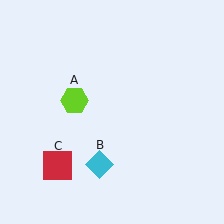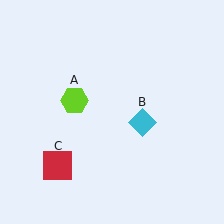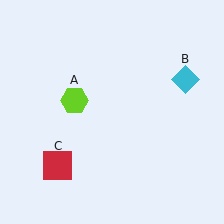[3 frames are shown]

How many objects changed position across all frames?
1 object changed position: cyan diamond (object B).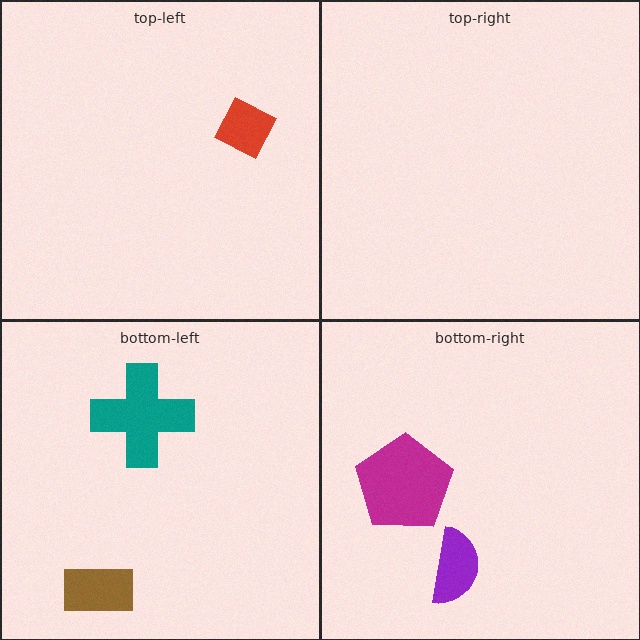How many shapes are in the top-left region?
1.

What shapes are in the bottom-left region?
The brown rectangle, the teal cross.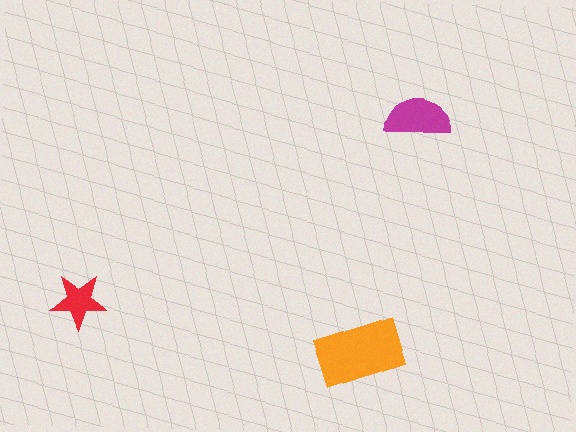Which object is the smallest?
The red star.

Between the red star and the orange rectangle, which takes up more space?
The orange rectangle.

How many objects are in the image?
There are 3 objects in the image.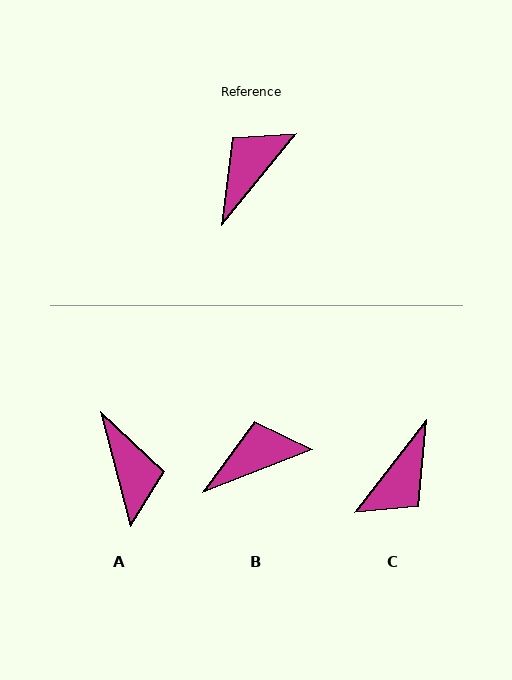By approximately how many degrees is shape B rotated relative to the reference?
Approximately 29 degrees clockwise.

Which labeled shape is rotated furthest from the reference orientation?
C, about 178 degrees away.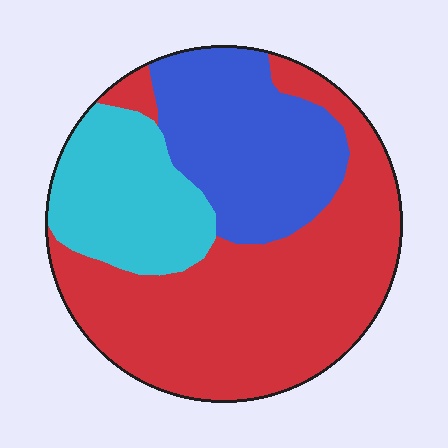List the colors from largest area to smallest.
From largest to smallest: red, blue, cyan.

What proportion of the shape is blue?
Blue takes up about one quarter (1/4) of the shape.